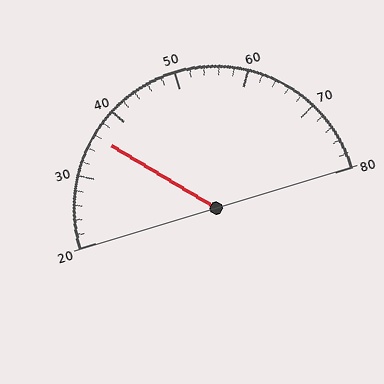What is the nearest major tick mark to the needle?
The nearest major tick mark is 40.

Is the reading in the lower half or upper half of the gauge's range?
The reading is in the lower half of the range (20 to 80).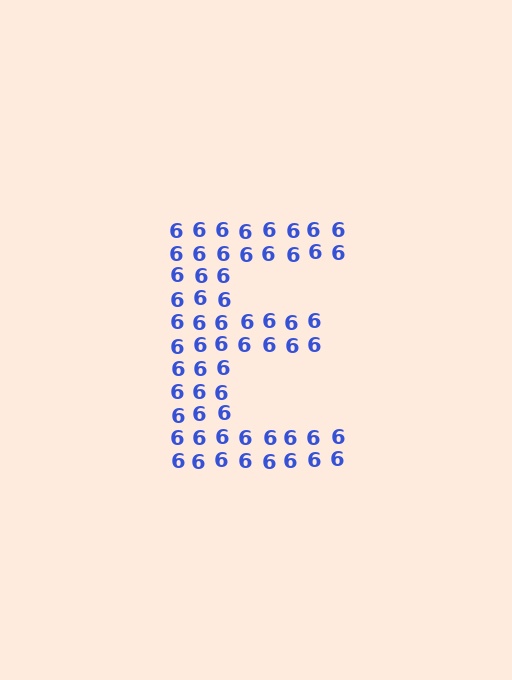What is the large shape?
The large shape is the letter E.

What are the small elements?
The small elements are digit 6's.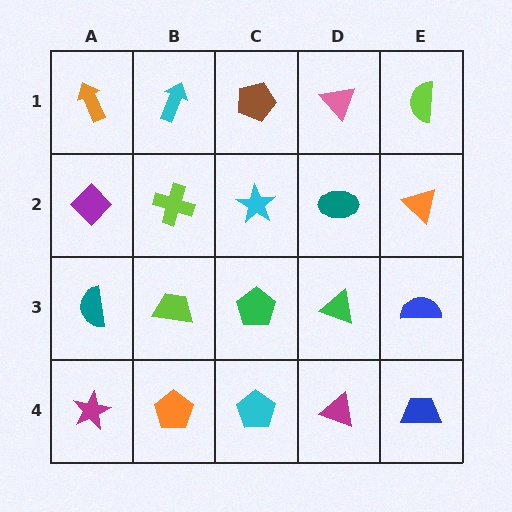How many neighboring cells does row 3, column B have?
4.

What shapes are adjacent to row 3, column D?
A teal ellipse (row 2, column D), a magenta triangle (row 4, column D), a green pentagon (row 3, column C), a blue semicircle (row 3, column E).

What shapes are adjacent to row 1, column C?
A cyan star (row 2, column C), a cyan arrow (row 1, column B), a pink triangle (row 1, column D).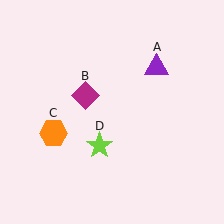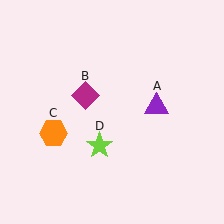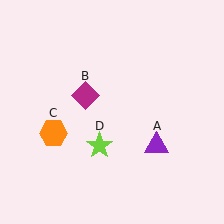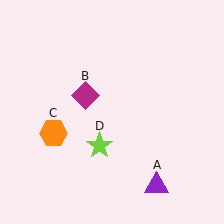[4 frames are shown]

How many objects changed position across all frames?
1 object changed position: purple triangle (object A).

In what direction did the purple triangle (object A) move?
The purple triangle (object A) moved down.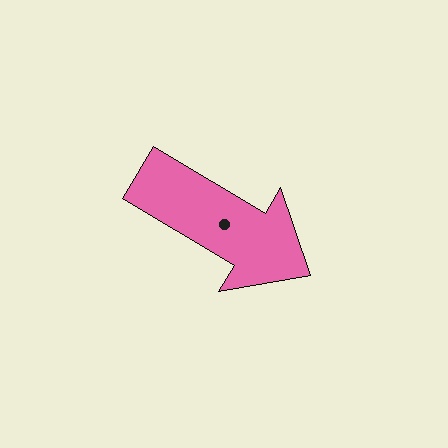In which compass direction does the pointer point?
Southeast.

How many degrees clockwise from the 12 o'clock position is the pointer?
Approximately 121 degrees.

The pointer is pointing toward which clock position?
Roughly 4 o'clock.